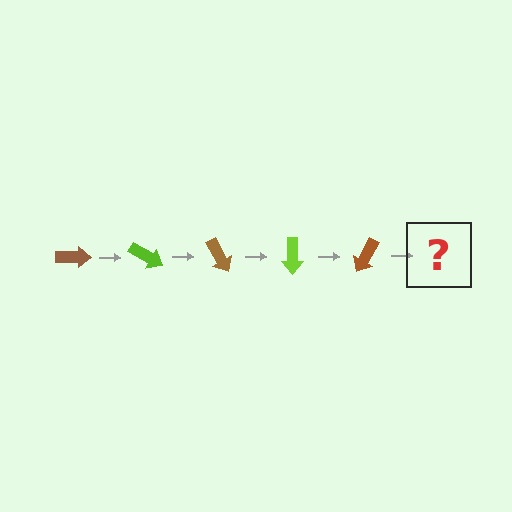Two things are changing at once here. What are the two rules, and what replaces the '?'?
The two rules are that it rotates 30 degrees each step and the color cycles through brown and lime. The '?' should be a lime arrow, rotated 150 degrees from the start.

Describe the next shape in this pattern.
It should be a lime arrow, rotated 150 degrees from the start.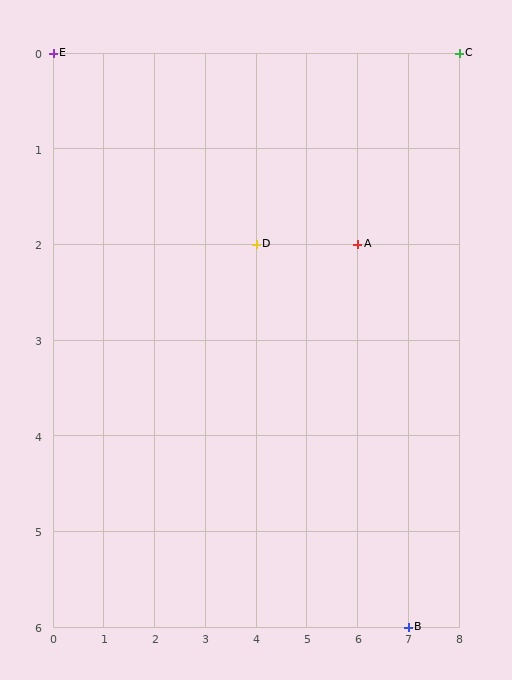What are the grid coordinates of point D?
Point D is at grid coordinates (4, 2).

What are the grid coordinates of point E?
Point E is at grid coordinates (0, 0).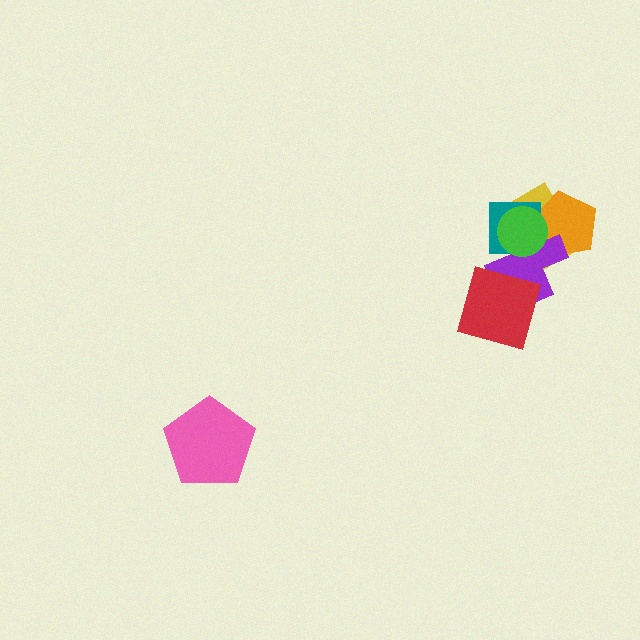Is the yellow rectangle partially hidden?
Yes, it is partially covered by another shape.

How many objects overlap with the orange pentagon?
4 objects overlap with the orange pentagon.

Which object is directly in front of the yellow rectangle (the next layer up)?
The orange pentagon is directly in front of the yellow rectangle.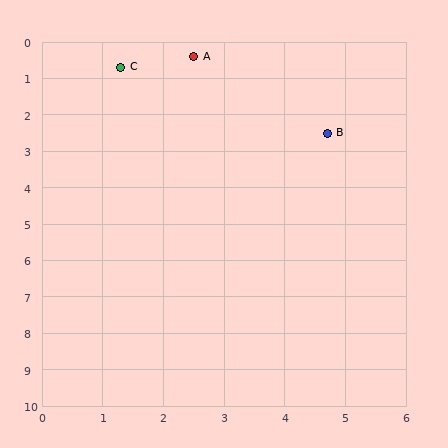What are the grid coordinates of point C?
Point C is at approximately (1.3, 0.7).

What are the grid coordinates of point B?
Point B is at approximately (4.7, 2.5).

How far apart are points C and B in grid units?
Points C and B are about 3.8 grid units apart.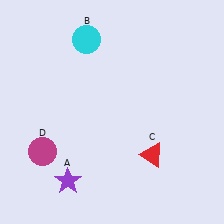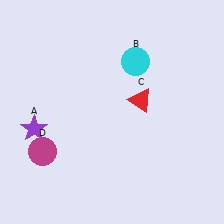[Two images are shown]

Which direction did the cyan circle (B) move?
The cyan circle (B) moved right.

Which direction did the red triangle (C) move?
The red triangle (C) moved up.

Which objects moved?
The objects that moved are: the purple star (A), the cyan circle (B), the red triangle (C).